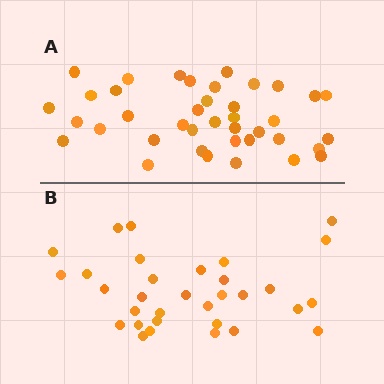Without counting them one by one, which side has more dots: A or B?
Region A (the top region) has more dots.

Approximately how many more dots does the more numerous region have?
Region A has roughly 8 or so more dots than region B.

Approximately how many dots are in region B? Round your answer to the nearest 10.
About 30 dots. (The exact count is 32, which rounds to 30.)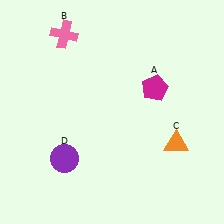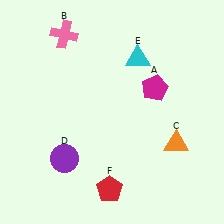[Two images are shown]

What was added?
A cyan triangle (E), a red pentagon (F) were added in Image 2.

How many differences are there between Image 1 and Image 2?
There are 2 differences between the two images.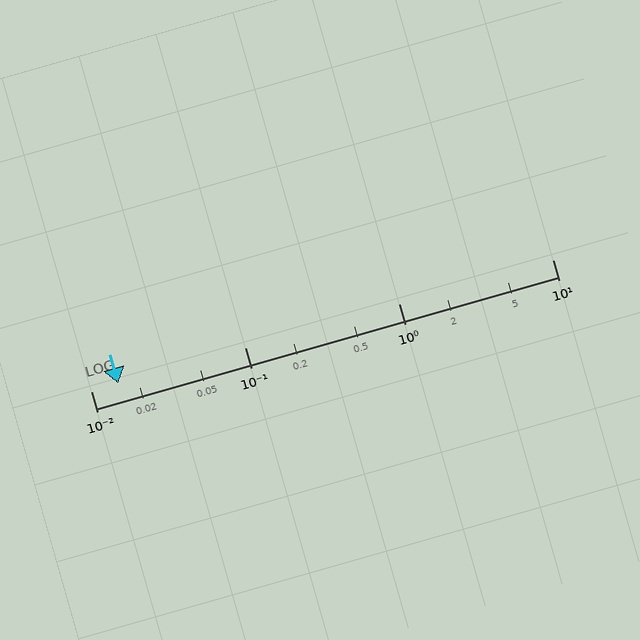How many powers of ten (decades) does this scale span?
The scale spans 3 decades, from 0.01 to 10.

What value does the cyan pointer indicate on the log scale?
The pointer indicates approximately 0.015.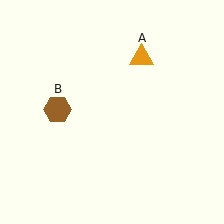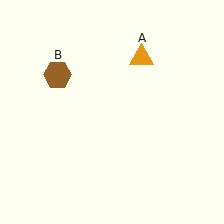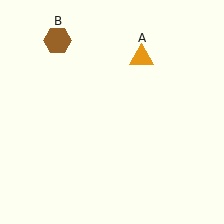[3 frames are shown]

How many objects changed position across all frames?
1 object changed position: brown hexagon (object B).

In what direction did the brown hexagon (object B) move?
The brown hexagon (object B) moved up.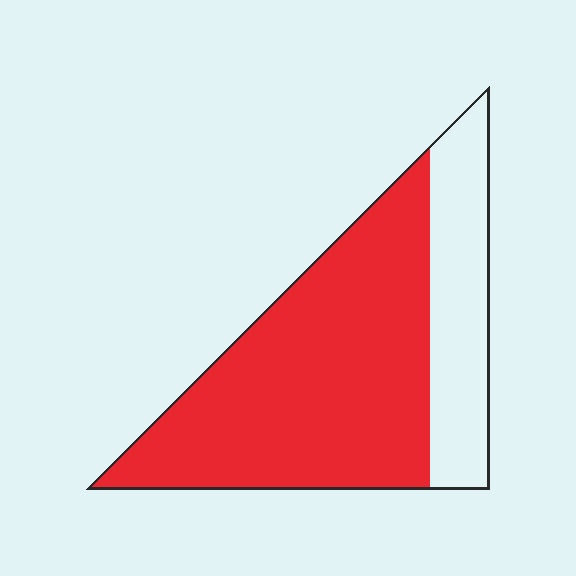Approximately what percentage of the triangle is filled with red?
Approximately 75%.